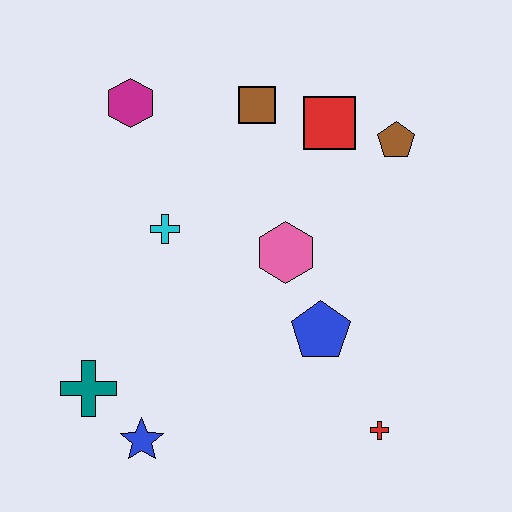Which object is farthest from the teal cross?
The brown pentagon is farthest from the teal cross.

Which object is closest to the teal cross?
The blue star is closest to the teal cross.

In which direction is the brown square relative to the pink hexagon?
The brown square is above the pink hexagon.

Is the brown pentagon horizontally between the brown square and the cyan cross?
No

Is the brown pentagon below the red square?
Yes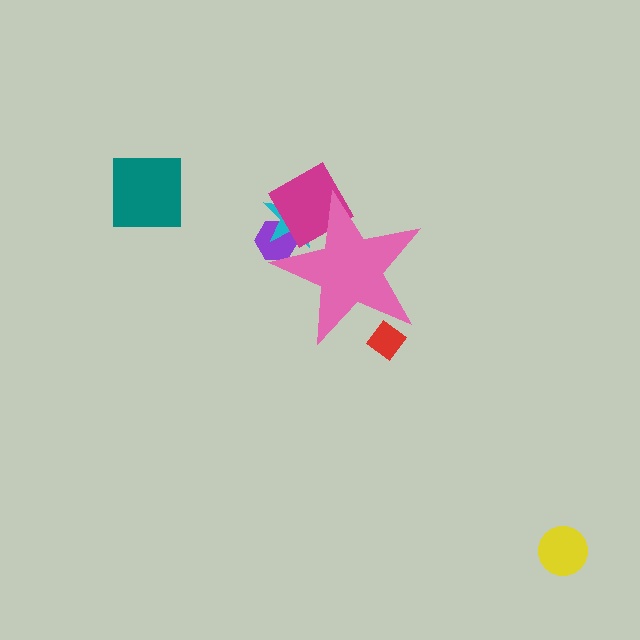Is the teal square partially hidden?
No, the teal square is fully visible.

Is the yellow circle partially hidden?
No, the yellow circle is fully visible.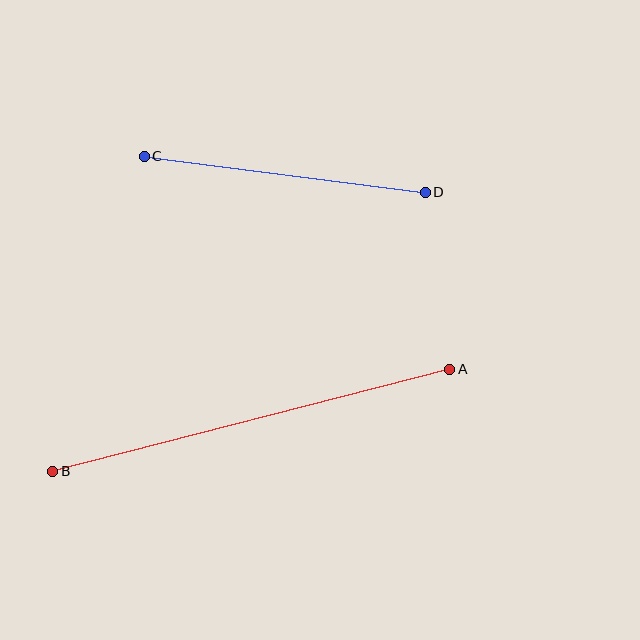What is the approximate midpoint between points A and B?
The midpoint is at approximately (251, 420) pixels.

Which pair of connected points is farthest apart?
Points A and B are farthest apart.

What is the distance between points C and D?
The distance is approximately 284 pixels.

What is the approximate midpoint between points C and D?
The midpoint is at approximately (285, 174) pixels.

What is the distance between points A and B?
The distance is approximately 410 pixels.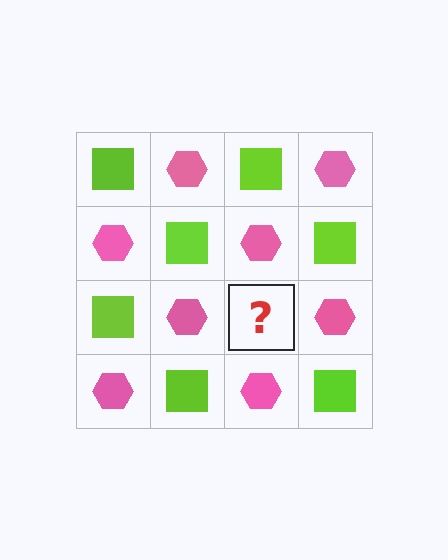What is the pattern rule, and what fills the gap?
The rule is that it alternates lime square and pink hexagon in a checkerboard pattern. The gap should be filled with a lime square.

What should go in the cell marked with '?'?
The missing cell should contain a lime square.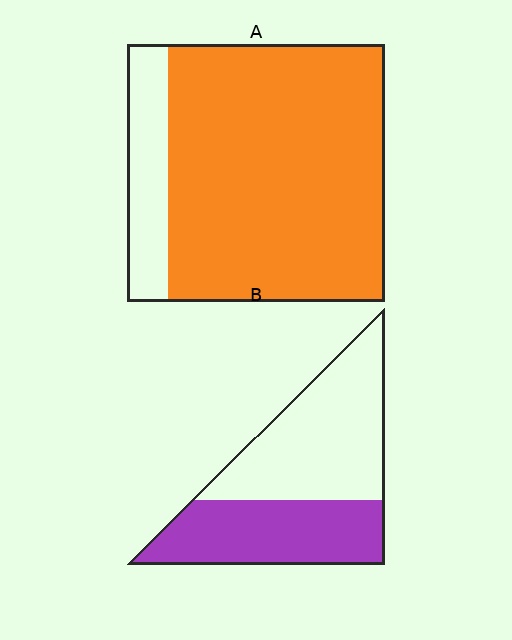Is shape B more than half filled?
No.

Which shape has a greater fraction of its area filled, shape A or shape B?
Shape A.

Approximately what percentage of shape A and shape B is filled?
A is approximately 85% and B is approximately 45%.